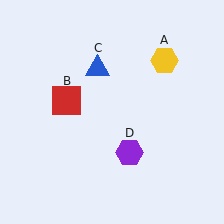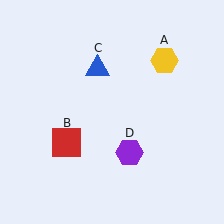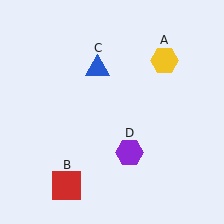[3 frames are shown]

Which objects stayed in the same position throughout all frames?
Yellow hexagon (object A) and blue triangle (object C) and purple hexagon (object D) remained stationary.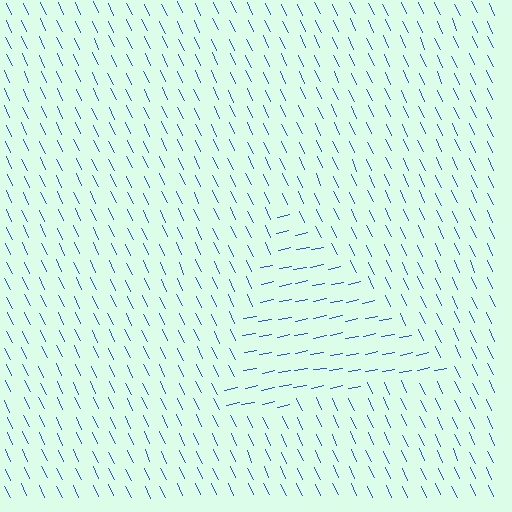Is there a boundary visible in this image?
Yes, there is a texture boundary formed by a change in line orientation.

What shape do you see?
I see a triangle.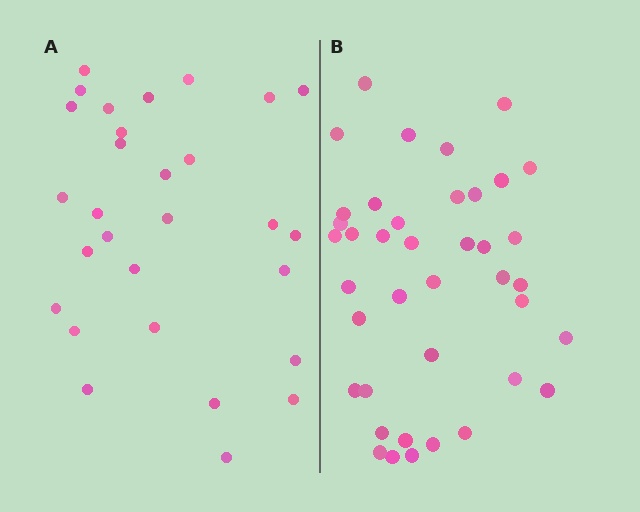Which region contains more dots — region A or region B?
Region B (the right region) has more dots.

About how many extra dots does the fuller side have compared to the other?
Region B has roughly 12 or so more dots than region A.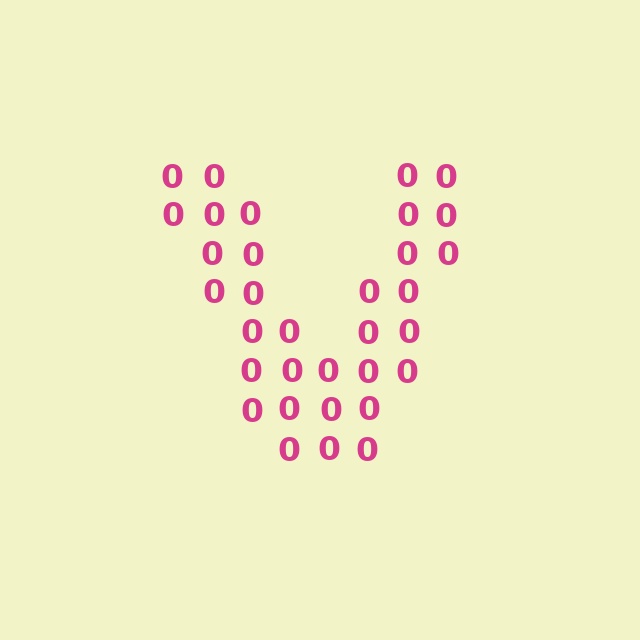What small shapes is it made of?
It is made of small digit 0's.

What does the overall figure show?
The overall figure shows the letter V.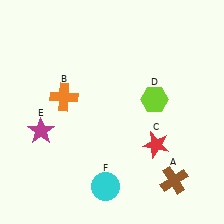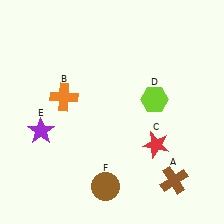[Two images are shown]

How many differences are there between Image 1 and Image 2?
There are 2 differences between the two images.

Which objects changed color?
E changed from magenta to purple. F changed from cyan to brown.